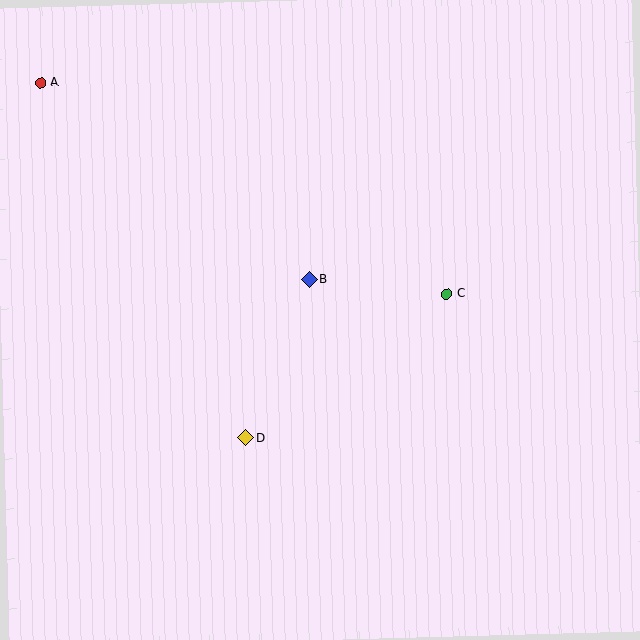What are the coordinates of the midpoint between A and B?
The midpoint between A and B is at (175, 181).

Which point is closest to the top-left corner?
Point A is closest to the top-left corner.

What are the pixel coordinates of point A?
Point A is at (41, 83).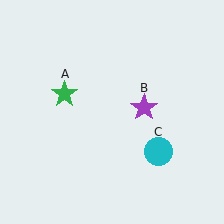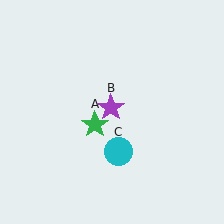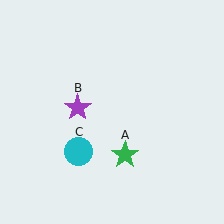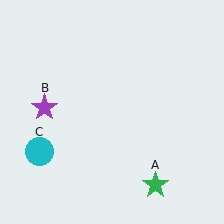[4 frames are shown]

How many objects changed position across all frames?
3 objects changed position: green star (object A), purple star (object B), cyan circle (object C).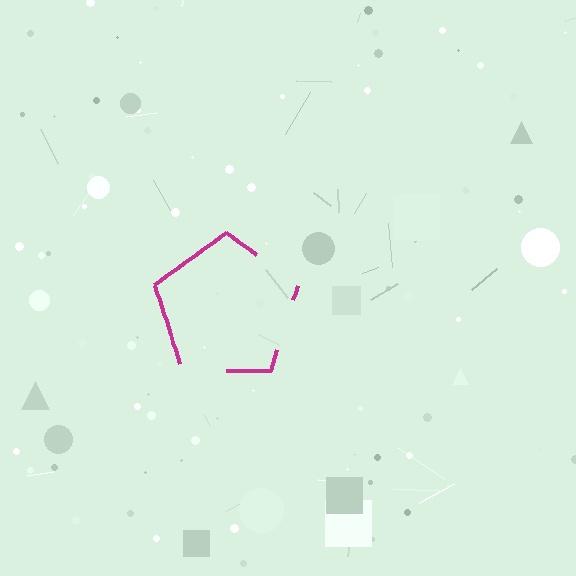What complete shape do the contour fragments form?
The contour fragments form a pentagon.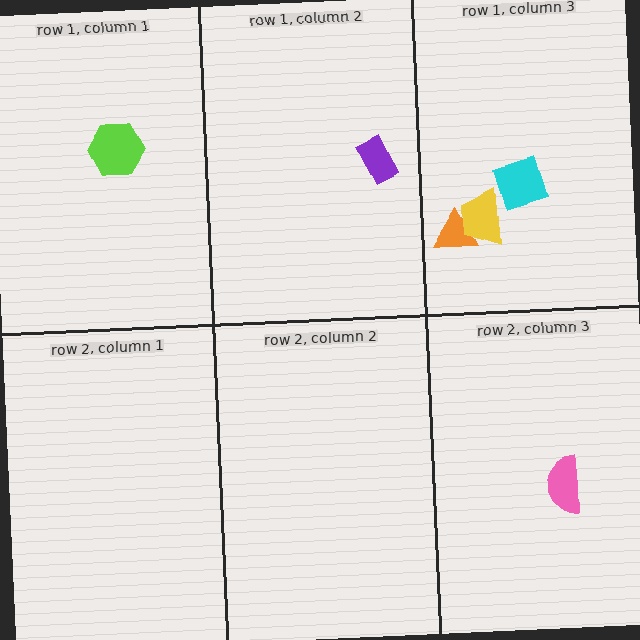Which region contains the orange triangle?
The row 1, column 3 region.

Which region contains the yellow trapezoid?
The row 1, column 3 region.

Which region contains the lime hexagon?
The row 1, column 1 region.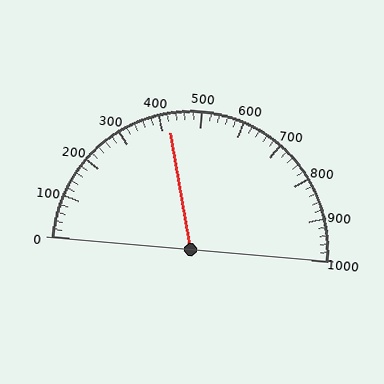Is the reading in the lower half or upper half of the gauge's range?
The reading is in the lower half of the range (0 to 1000).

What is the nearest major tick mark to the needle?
The nearest major tick mark is 400.